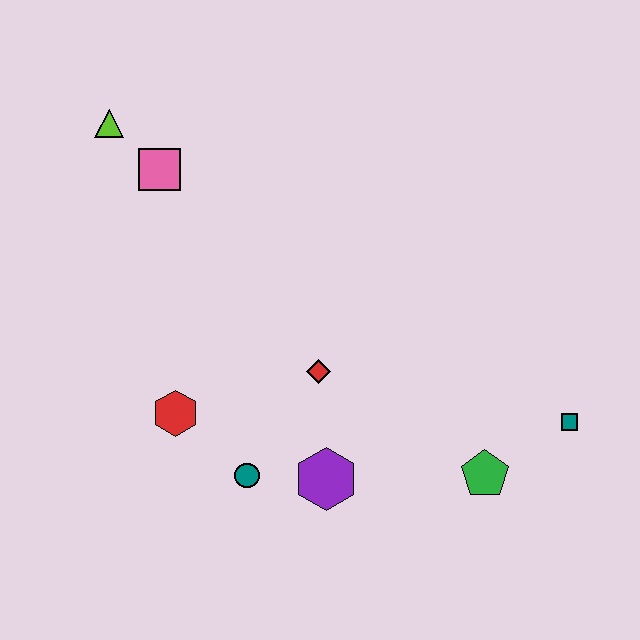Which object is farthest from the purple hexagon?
The lime triangle is farthest from the purple hexagon.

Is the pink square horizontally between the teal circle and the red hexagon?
No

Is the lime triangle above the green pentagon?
Yes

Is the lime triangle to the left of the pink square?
Yes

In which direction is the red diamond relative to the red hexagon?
The red diamond is to the right of the red hexagon.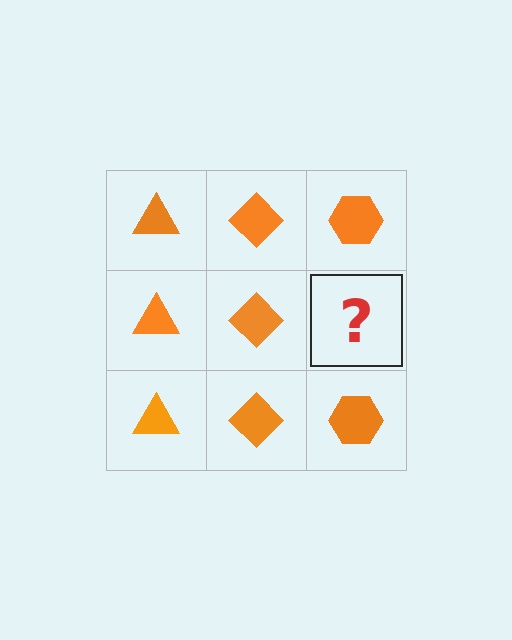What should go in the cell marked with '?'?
The missing cell should contain an orange hexagon.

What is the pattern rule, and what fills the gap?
The rule is that each column has a consistent shape. The gap should be filled with an orange hexagon.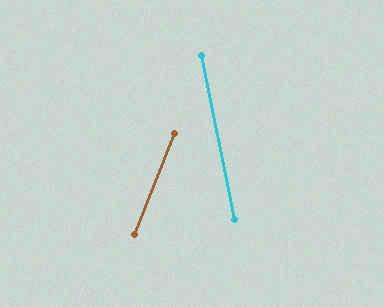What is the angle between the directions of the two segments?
Approximately 33 degrees.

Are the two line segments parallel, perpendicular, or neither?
Neither parallel nor perpendicular — they differ by about 33°.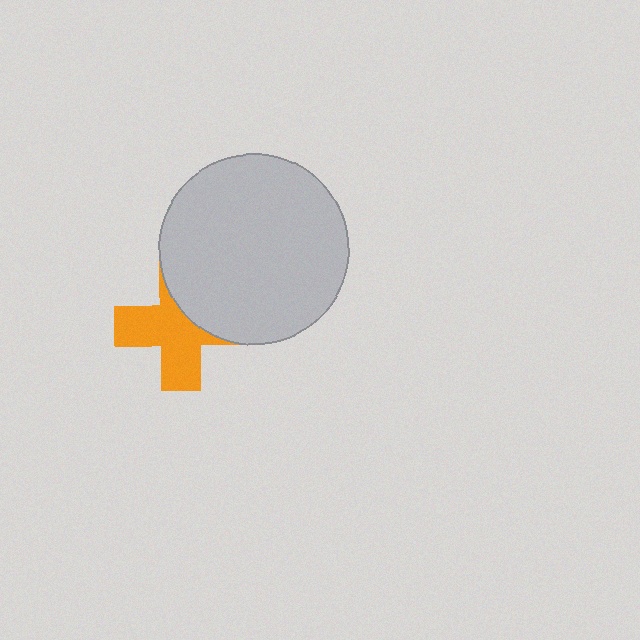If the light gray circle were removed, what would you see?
You would see the complete orange cross.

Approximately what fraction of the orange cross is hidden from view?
Roughly 37% of the orange cross is hidden behind the light gray circle.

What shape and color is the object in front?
The object in front is a light gray circle.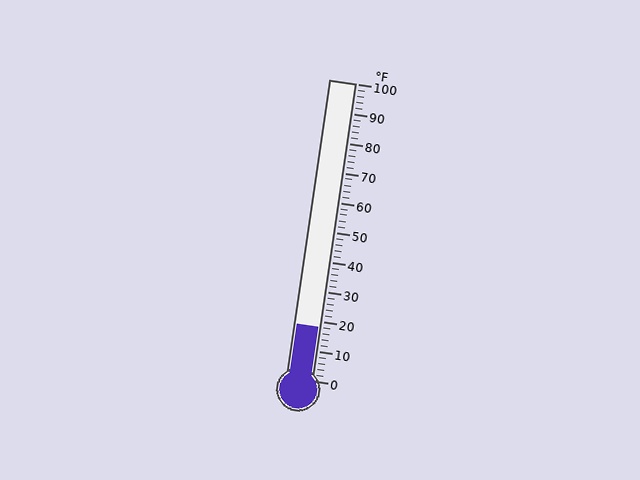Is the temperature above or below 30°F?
The temperature is below 30°F.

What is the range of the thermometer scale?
The thermometer scale ranges from 0°F to 100°F.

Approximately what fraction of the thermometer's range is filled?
The thermometer is filled to approximately 20% of its range.